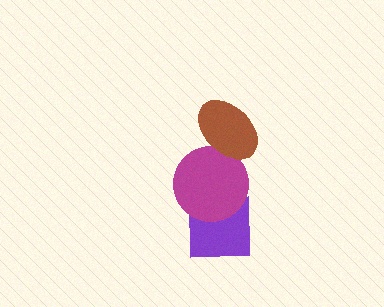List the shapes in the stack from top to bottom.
From top to bottom: the brown ellipse, the magenta circle, the purple square.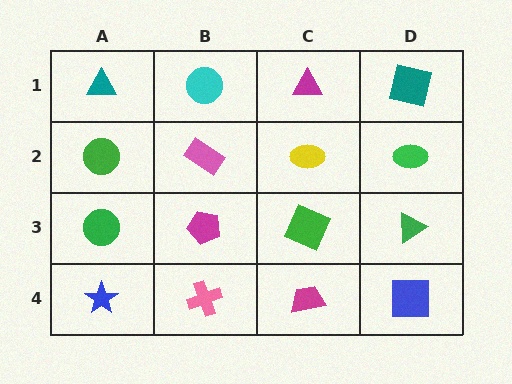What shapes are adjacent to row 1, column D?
A green ellipse (row 2, column D), a magenta triangle (row 1, column C).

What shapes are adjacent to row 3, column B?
A pink rectangle (row 2, column B), a pink cross (row 4, column B), a green circle (row 3, column A), a green square (row 3, column C).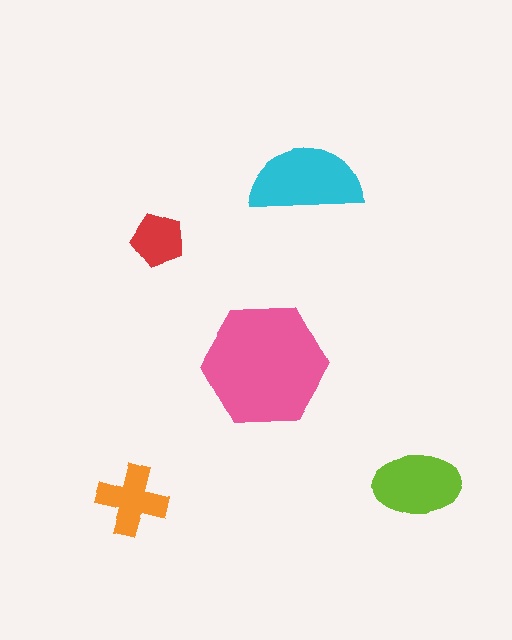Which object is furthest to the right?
The lime ellipse is rightmost.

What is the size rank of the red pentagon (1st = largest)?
5th.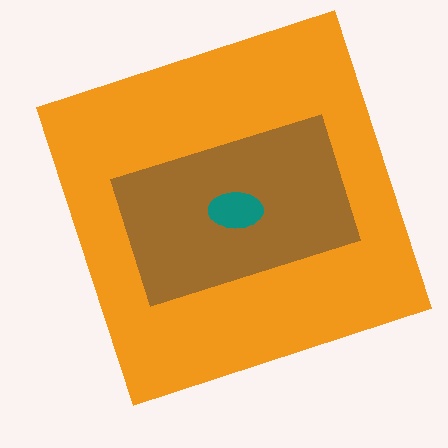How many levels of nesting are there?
3.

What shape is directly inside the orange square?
The brown rectangle.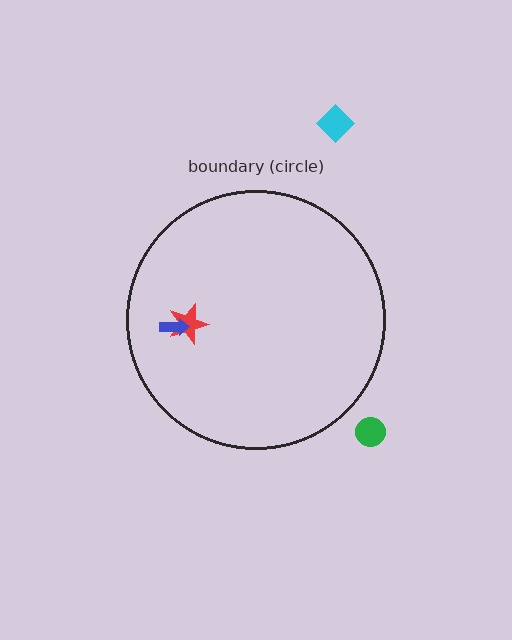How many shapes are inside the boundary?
2 inside, 2 outside.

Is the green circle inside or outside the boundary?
Outside.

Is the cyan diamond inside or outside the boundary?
Outside.